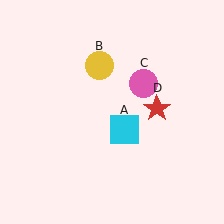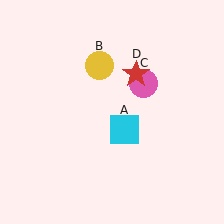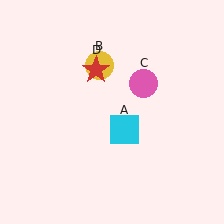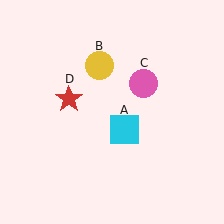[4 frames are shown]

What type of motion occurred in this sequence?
The red star (object D) rotated counterclockwise around the center of the scene.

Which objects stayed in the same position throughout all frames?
Cyan square (object A) and yellow circle (object B) and pink circle (object C) remained stationary.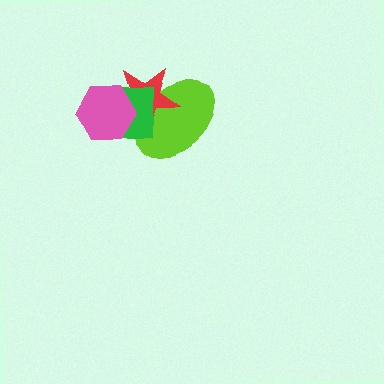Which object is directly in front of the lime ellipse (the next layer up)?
The red star is directly in front of the lime ellipse.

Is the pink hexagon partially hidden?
No, no other shape covers it.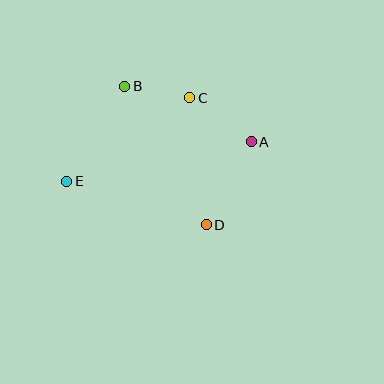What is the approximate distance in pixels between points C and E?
The distance between C and E is approximately 149 pixels.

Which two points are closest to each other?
Points B and C are closest to each other.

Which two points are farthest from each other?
Points A and E are farthest from each other.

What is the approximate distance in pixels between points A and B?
The distance between A and B is approximately 138 pixels.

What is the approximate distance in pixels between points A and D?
The distance between A and D is approximately 95 pixels.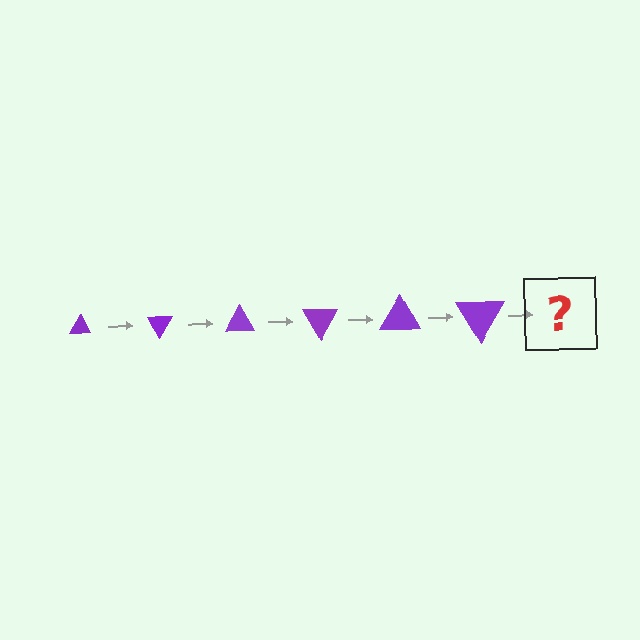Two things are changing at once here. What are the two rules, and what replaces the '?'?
The two rules are that the triangle grows larger each step and it rotates 60 degrees each step. The '?' should be a triangle, larger than the previous one and rotated 360 degrees from the start.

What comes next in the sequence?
The next element should be a triangle, larger than the previous one and rotated 360 degrees from the start.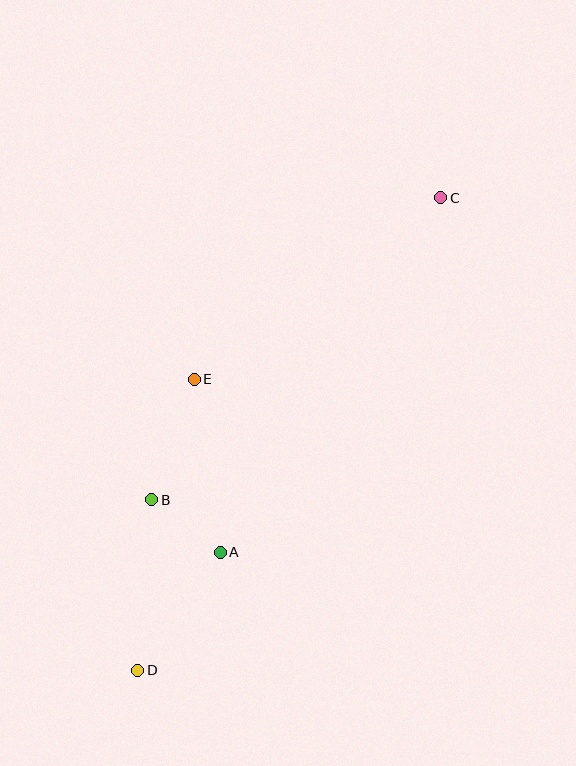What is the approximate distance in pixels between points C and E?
The distance between C and E is approximately 306 pixels.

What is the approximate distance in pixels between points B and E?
The distance between B and E is approximately 127 pixels.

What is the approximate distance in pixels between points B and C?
The distance between B and C is approximately 418 pixels.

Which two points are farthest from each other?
Points C and D are farthest from each other.